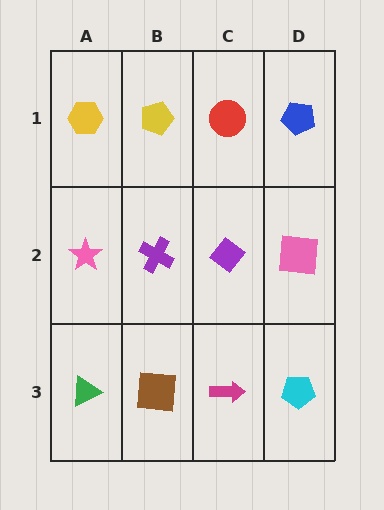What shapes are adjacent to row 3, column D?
A pink square (row 2, column D), a magenta arrow (row 3, column C).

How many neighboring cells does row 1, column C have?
3.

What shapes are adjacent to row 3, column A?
A pink star (row 2, column A), a brown square (row 3, column B).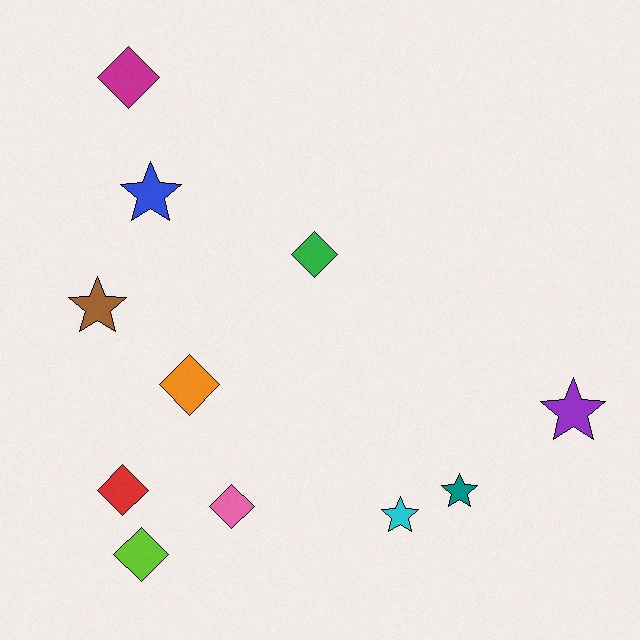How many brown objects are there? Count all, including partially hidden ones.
There is 1 brown object.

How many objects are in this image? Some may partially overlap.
There are 11 objects.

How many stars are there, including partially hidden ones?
There are 5 stars.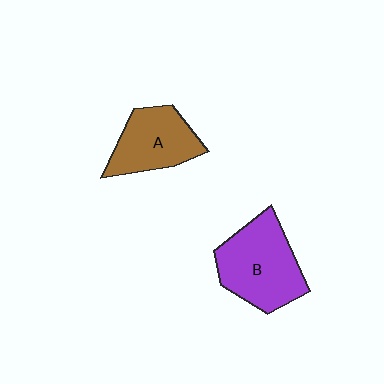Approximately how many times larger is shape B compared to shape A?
Approximately 1.3 times.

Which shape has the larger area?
Shape B (purple).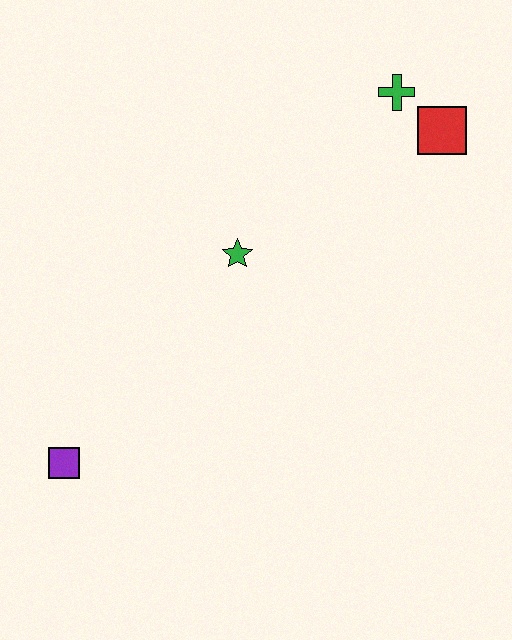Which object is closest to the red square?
The green cross is closest to the red square.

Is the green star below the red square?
Yes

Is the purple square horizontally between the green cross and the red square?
No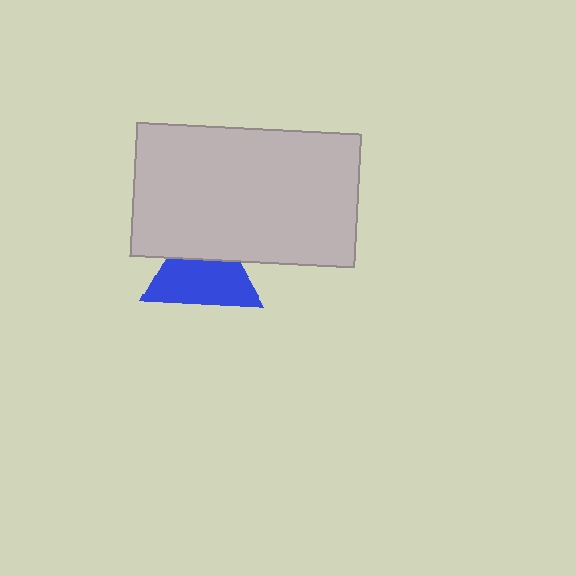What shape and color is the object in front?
The object in front is a light gray rectangle.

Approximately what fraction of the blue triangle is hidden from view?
Roughly 36% of the blue triangle is hidden behind the light gray rectangle.